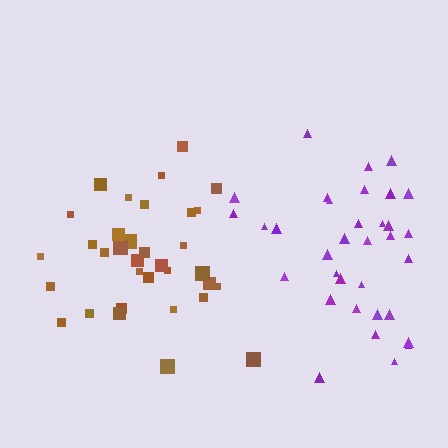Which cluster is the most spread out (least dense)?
Brown.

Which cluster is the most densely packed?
Purple.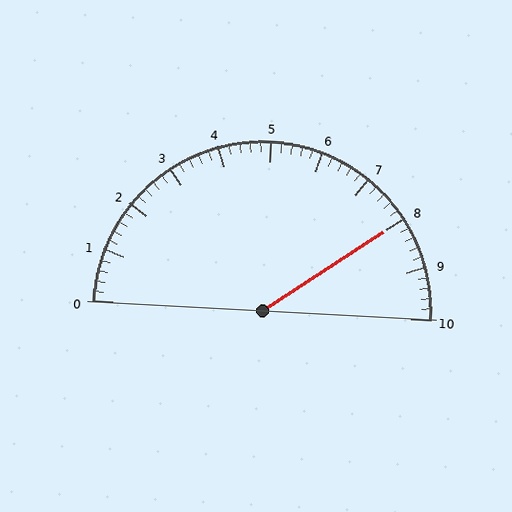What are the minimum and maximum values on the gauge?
The gauge ranges from 0 to 10.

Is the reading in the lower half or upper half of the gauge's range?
The reading is in the upper half of the range (0 to 10).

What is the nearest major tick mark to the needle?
The nearest major tick mark is 8.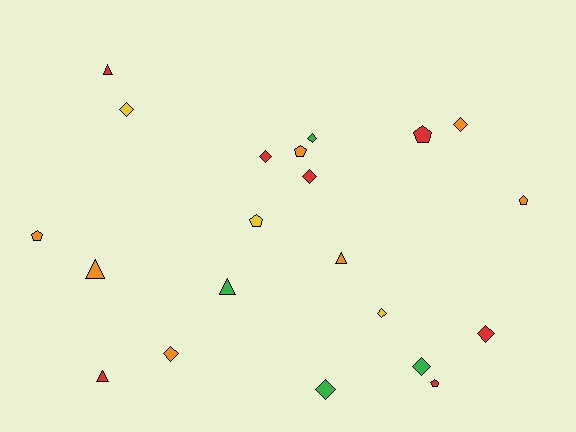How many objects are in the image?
There are 21 objects.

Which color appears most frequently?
Orange, with 7 objects.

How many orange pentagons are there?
There are 3 orange pentagons.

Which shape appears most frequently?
Diamond, with 10 objects.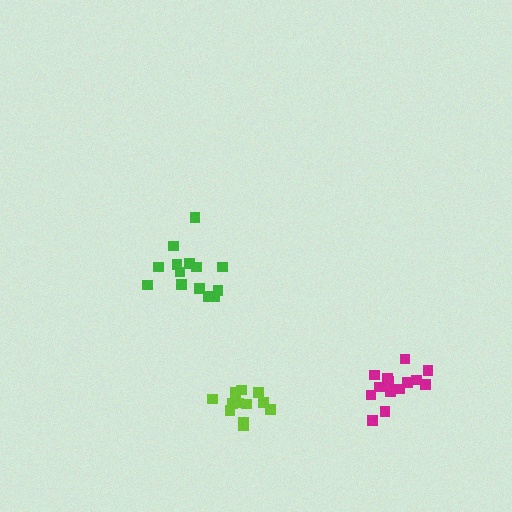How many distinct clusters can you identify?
There are 3 distinct clusters.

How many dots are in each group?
Group 1: 15 dots, Group 2: 14 dots, Group 3: 12 dots (41 total).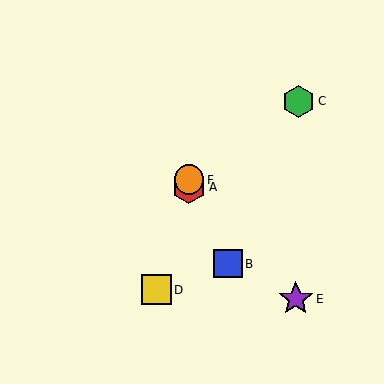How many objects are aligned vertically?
2 objects (A, F) are aligned vertically.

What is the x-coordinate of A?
Object A is at x≈189.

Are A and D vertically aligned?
No, A is at x≈189 and D is at x≈157.